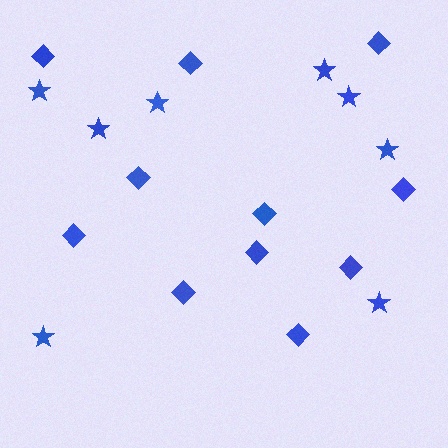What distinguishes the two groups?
There are 2 groups: one group of diamonds (11) and one group of stars (8).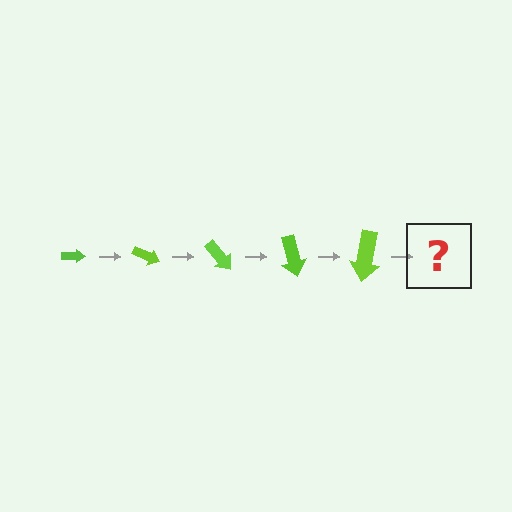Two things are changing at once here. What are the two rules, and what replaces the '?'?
The two rules are that the arrow grows larger each step and it rotates 25 degrees each step. The '?' should be an arrow, larger than the previous one and rotated 125 degrees from the start.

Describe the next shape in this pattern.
It should be an arrow, larger than the previous one and rotated 125 degrees from the start.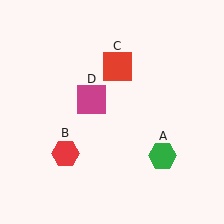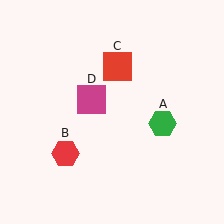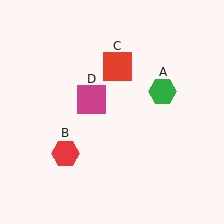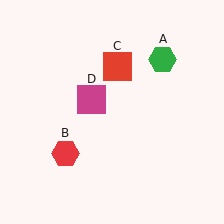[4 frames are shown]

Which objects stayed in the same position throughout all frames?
Red hexagon (object B) and red square (object C) and magenta square (object D) remained stationary.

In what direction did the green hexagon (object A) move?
The green hexagon (object A) moved up.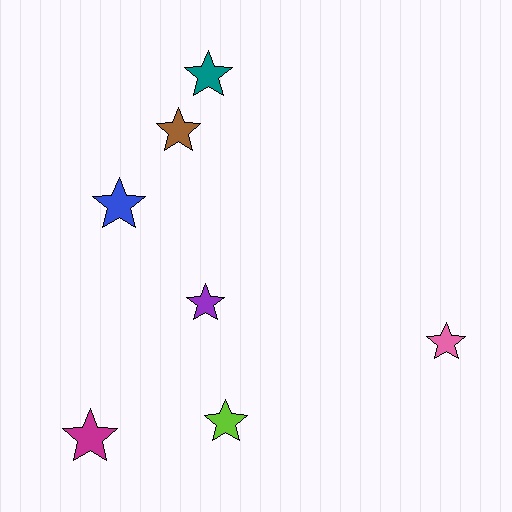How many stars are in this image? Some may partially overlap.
There are 7 stars.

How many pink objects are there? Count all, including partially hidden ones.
There is 1 pink object.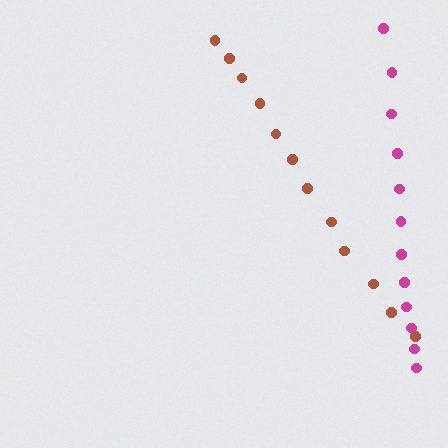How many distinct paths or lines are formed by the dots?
There are 2 distinct paths.